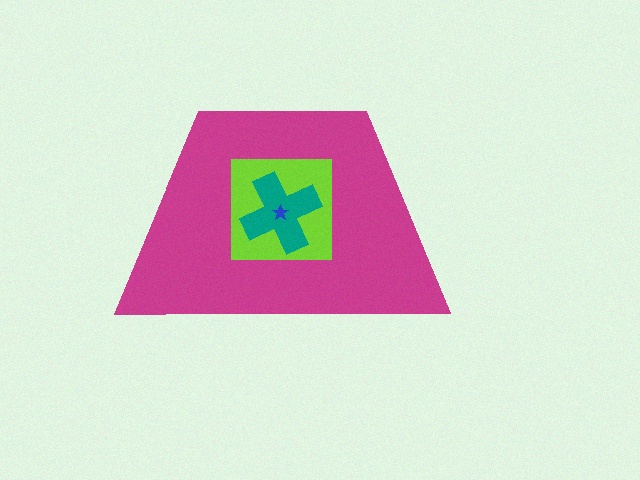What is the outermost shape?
The magenta trapezoid.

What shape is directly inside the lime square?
The teal cross.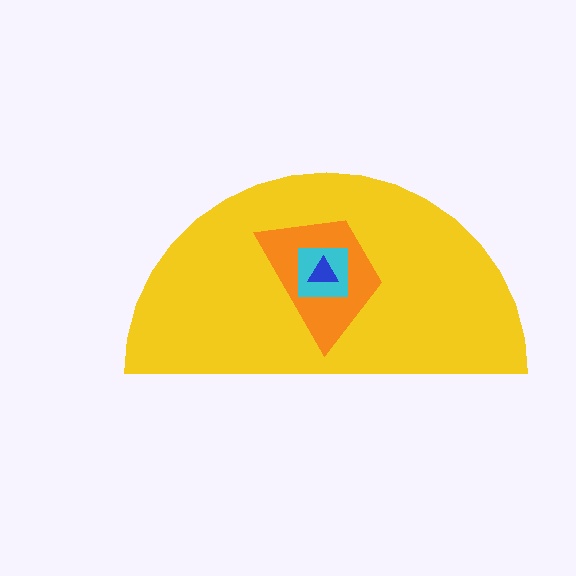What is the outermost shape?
The yellow semicircle.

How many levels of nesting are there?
4.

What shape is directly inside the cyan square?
The blue triangle.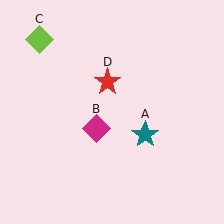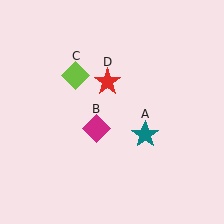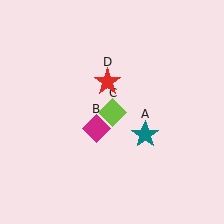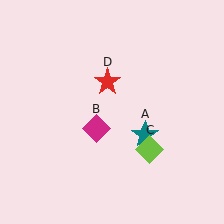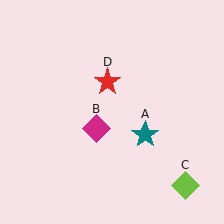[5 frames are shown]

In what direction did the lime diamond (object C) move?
The lime diamond (object C) moved down and to the right.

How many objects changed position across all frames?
1 object changed position: lime diamond (object C).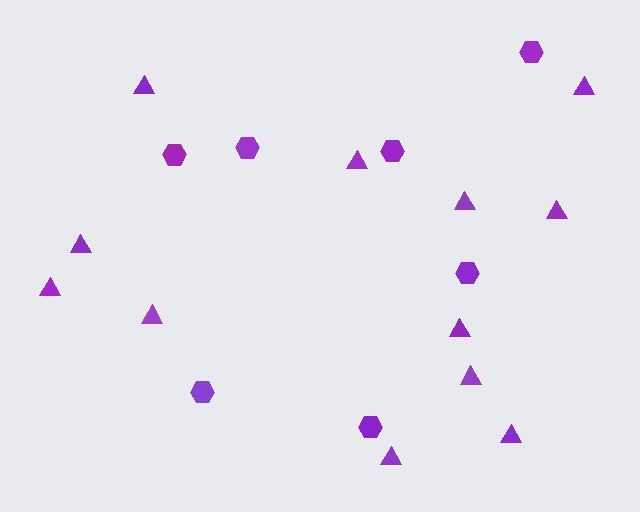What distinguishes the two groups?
There are 2 groups: one group of triangles (12) and one group of hexagons (7).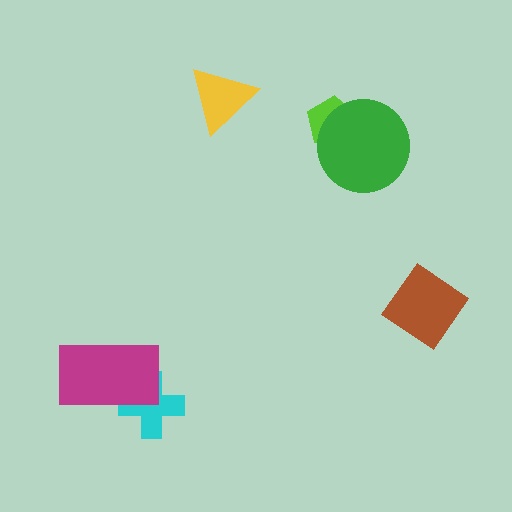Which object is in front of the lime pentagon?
The green circle is in front of the lime pentagon.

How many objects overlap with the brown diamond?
0 objects overlap with the brown diamond.